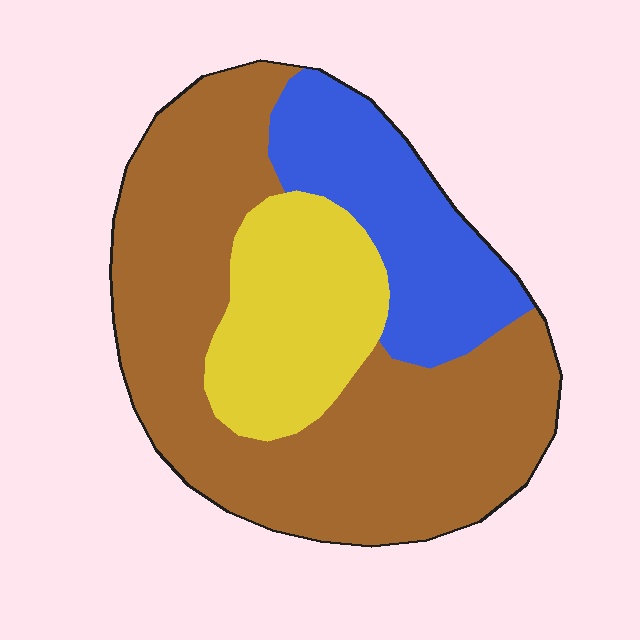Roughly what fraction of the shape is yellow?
Yellow takes up less than a quarter of the shape.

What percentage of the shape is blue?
Blue takes up about one fifth (1/5) of the shape.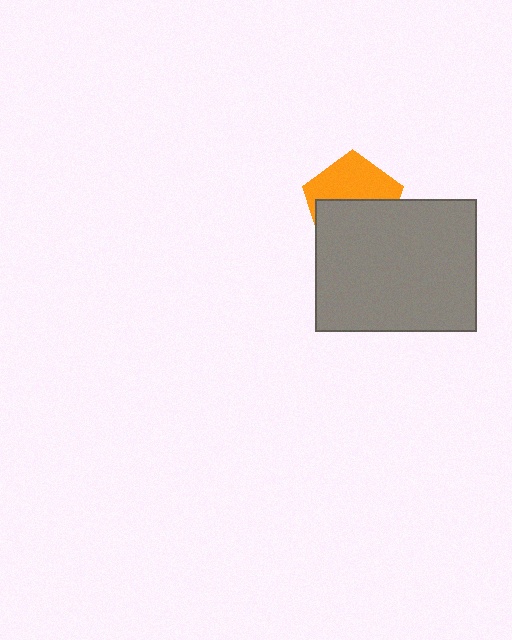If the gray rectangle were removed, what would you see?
You would see the complete orange pentagon.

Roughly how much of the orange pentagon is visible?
About half of it is visible (roughly 49%).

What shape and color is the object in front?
The object in front is a gray rectangle.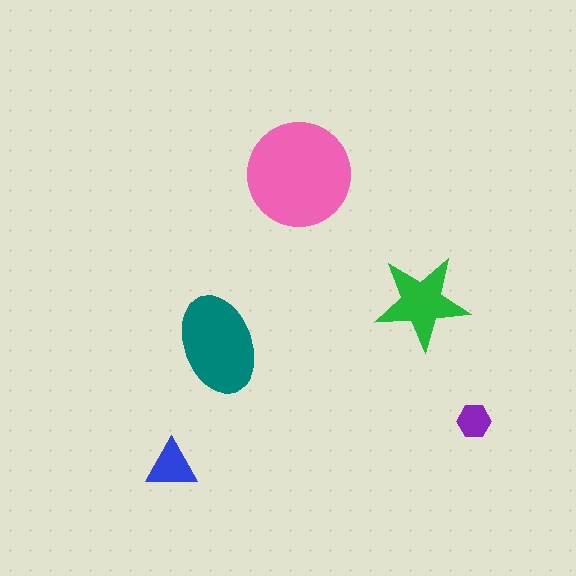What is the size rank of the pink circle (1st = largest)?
1st.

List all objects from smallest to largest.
The purple hexagon, the blue triangle, the green star, the teal ellipse, the pink circle.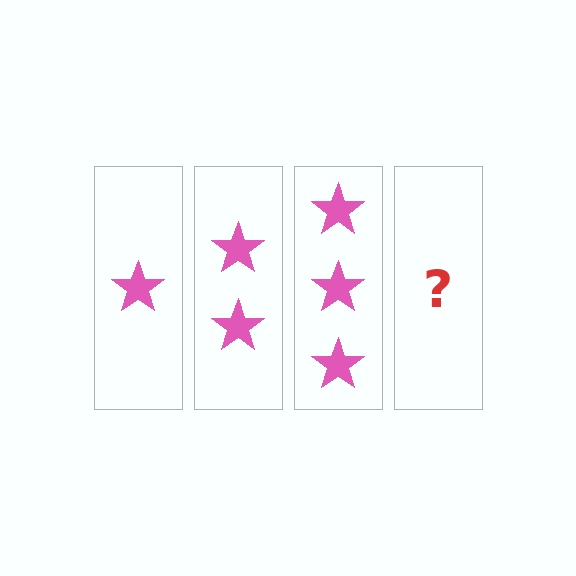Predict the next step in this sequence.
The next step is 4 stars.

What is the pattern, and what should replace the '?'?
The pattern is that each step adds one more star. The '?' should be 4 stars.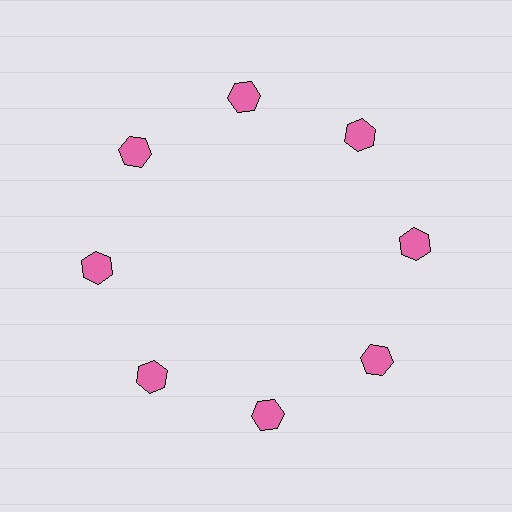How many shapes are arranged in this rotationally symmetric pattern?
There are 8 shapes, arranged in 8 groups of 1.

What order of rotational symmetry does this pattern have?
This pattern has 8-fold rotational symmetry.